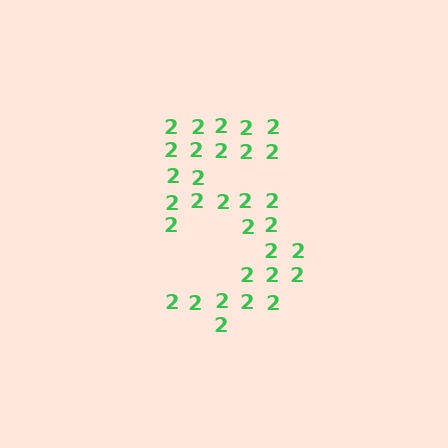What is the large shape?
The large shape is the digit 5.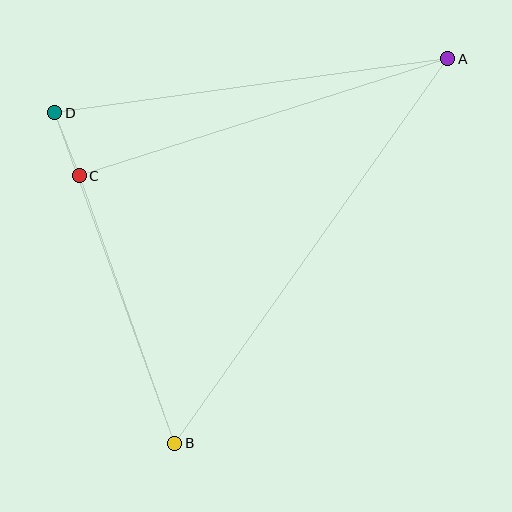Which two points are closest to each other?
Points C and D are closest to each other.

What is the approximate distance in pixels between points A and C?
The distance between A and C is approximately 387 pixels.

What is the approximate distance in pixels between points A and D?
The distance between A and D is approximately 397 pixels.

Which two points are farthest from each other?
Points A and B are farthest from each other.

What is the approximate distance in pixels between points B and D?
The distance between B and D is approximately 352 pixels.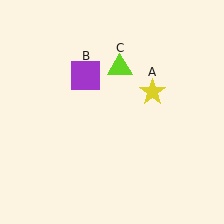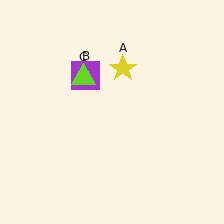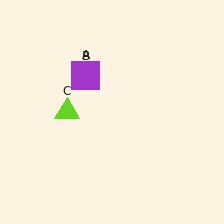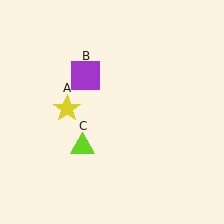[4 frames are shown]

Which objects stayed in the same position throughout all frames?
Purple square (object B) remained stationary.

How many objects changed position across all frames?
2 objects changed position: yellow star (object A), lime triangle (object C).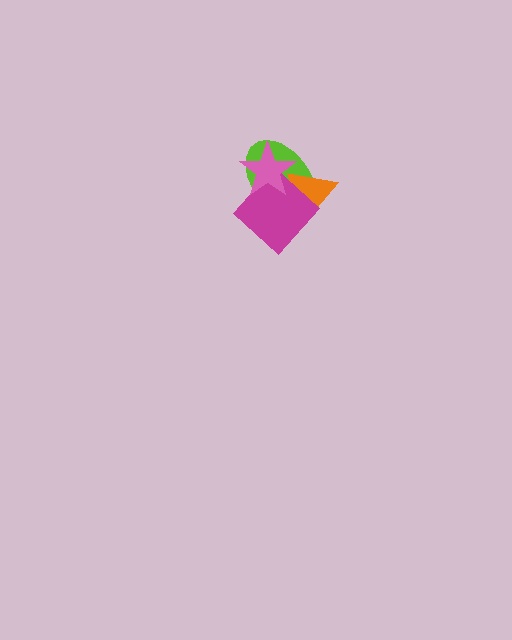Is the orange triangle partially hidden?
Yes, it is partially covered by another shape.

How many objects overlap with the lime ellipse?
3 objects overlap with the lime ellipse.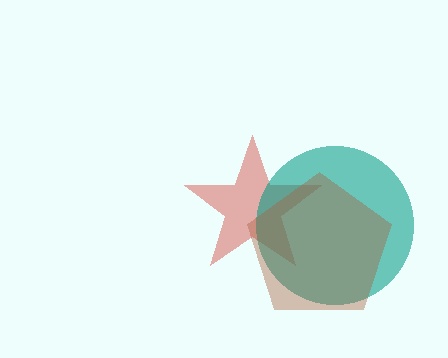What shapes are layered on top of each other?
The layered shapes are: a red star, a teal circle, a brown pentagon.